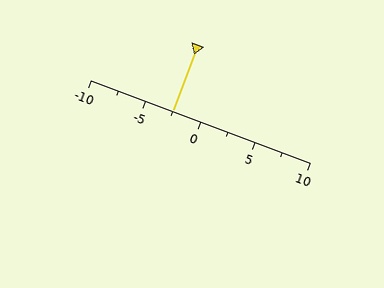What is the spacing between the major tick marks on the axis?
The major ticks are spaced 5 apart.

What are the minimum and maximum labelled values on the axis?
The axis runs from -10 to 10.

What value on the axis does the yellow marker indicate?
The marker indicates approximately -2.5.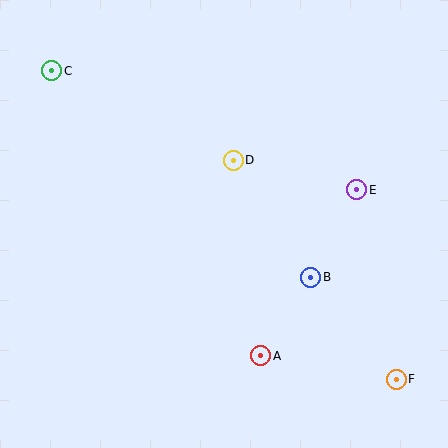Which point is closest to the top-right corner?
Point E is closest to the top-right corner.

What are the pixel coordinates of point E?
Point E is at (357, 190).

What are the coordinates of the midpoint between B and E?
The midpoint between B and E is at (334, 234).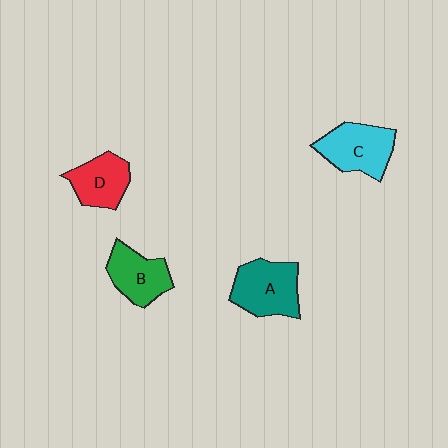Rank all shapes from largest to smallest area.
From largest to smallest: A (teal), C (cyan), B (green), D (red).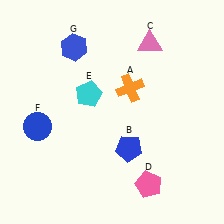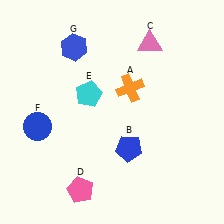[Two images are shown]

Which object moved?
The pink pentagon (D) moved left.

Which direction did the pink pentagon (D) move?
The pink pentagon (D) moved left.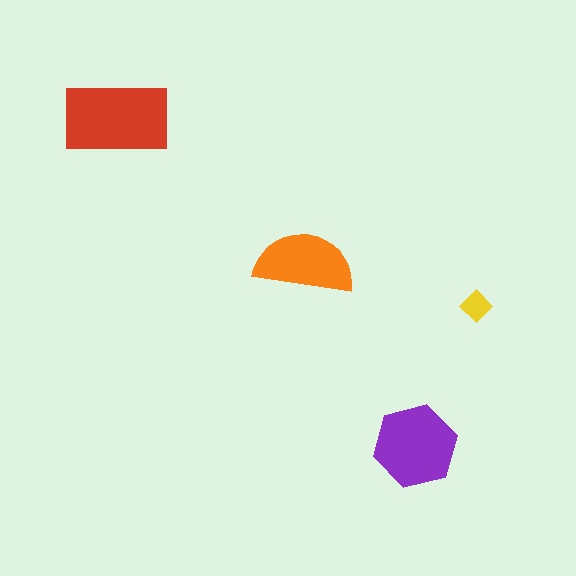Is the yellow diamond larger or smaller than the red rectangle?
Smaller.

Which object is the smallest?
The yellow diamond.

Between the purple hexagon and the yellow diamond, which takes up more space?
The purple hexagon.